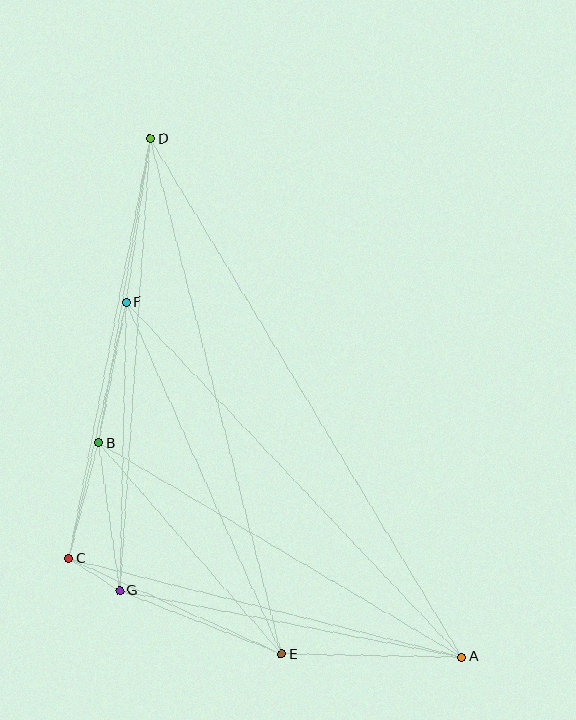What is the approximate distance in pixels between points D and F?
The distance between D and F is approximately 166 pixels.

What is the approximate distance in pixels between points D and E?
The distance between D and E is approximately 532 pixels.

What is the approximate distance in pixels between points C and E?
The distance between C and E is approximately 233 pixels.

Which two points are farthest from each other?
Points A and D are farthest from each other.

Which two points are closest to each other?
Points C and G are closest to each other.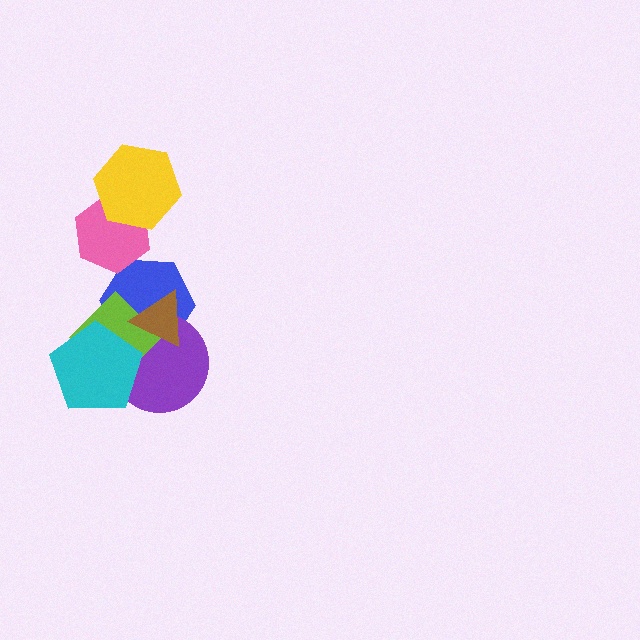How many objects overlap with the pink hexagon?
2 objects overlap with the pink hexagon.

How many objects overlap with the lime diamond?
4 objects overlap with the lime diamond.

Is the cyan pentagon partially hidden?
No, no other shape covers it.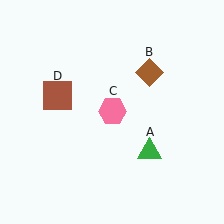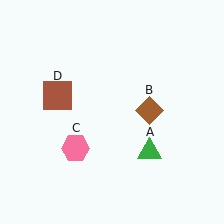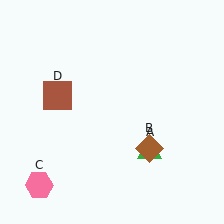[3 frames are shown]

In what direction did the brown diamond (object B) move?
The brown diamond (object B) moved down.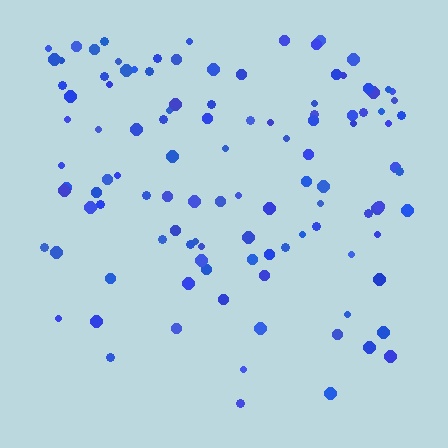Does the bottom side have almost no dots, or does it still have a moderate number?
Still a moderate number, just noticeably fewer than the top.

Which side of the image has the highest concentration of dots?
The top.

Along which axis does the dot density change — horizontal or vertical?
Vertical.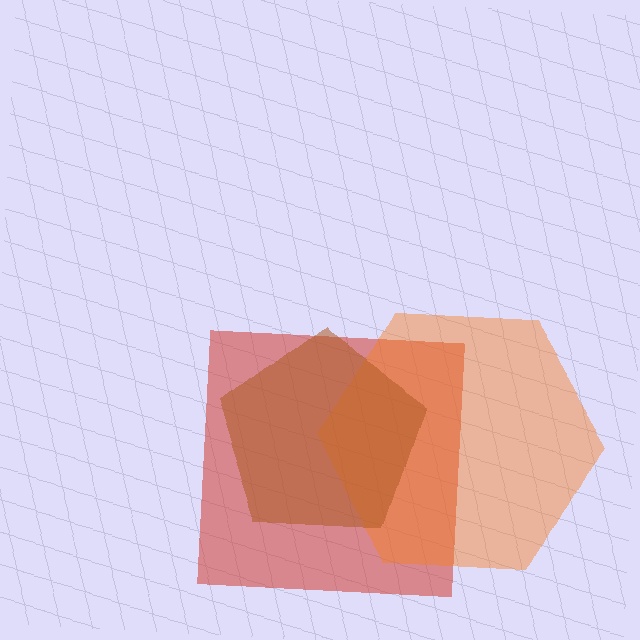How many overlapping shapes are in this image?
There are 3 overlapping shapes in the image.